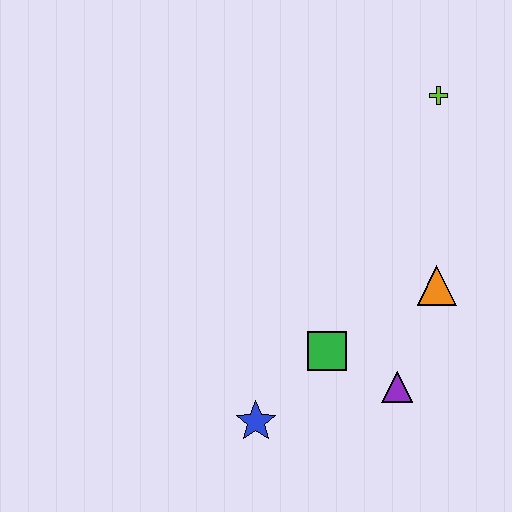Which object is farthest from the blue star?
The lime cross is farthest from the blue star.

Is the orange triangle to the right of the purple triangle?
Yes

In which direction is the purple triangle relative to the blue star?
The purple triangle is to the right of the blue star.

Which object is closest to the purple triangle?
The green square is closest to the purple triangle.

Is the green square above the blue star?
Yes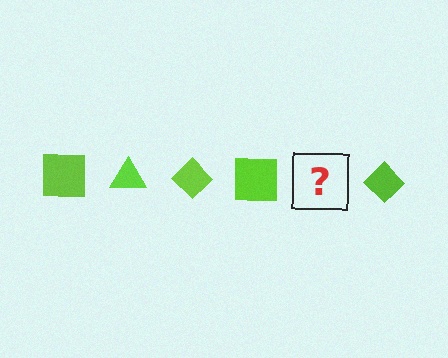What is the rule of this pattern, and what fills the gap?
The rule is that the pattern cycles through square, triangle, diamond shapes in lime. The gap should be filled with a lime triangle.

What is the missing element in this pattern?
The missing element is a lime triangle.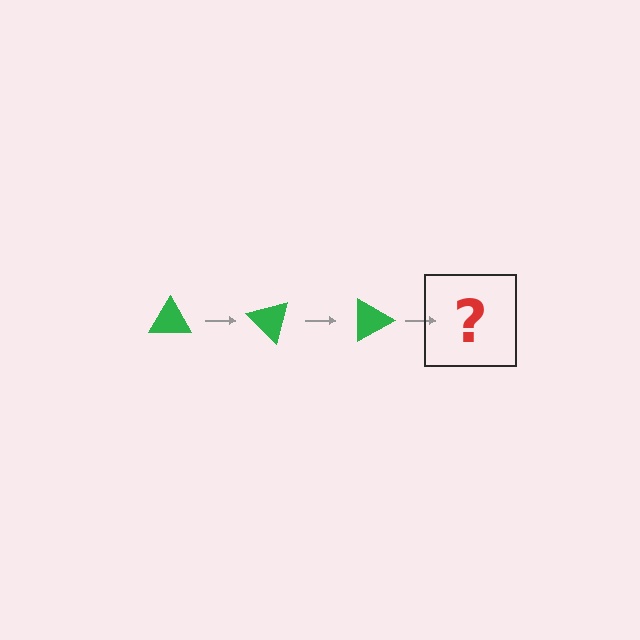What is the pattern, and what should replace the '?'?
The pattern is that the triangle rotates 45 degrees each step. The '?' should be a green triangle rotated 135 degrees.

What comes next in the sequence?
The next element should be a green triangle rotated 135 degrees.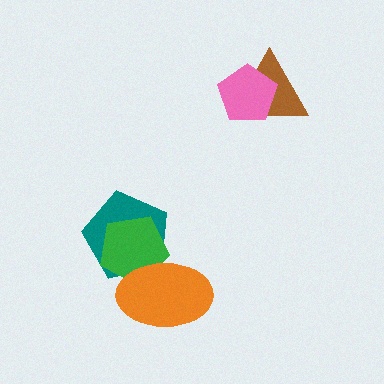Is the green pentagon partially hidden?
Yes, it is partially covered by another shape.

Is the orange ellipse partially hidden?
No, no other shape covers it.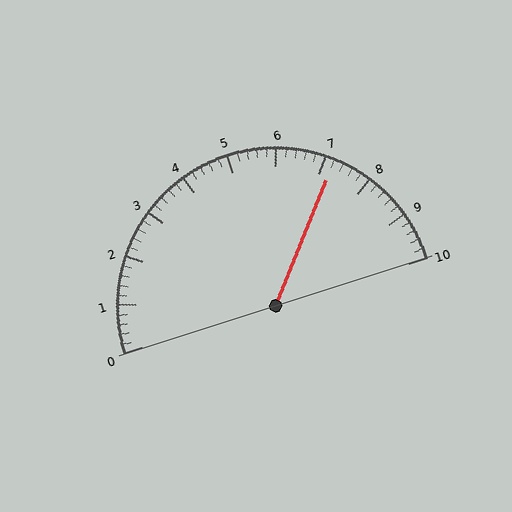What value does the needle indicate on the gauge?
The needle indicates approximately 7.2.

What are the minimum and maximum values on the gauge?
The gauge ranges from 0 to 10.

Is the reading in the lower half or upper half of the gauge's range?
The reading is in the upper half of the range (0 to 10).